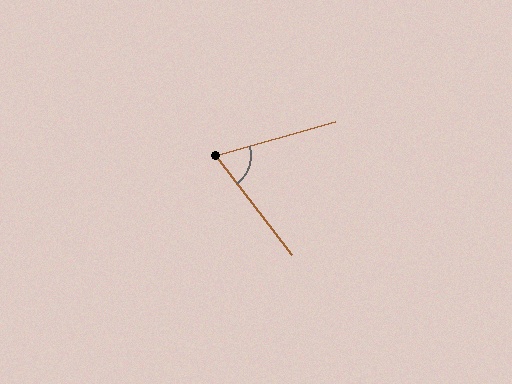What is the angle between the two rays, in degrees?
Approximately 68 degrees.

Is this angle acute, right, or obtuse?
It is acute.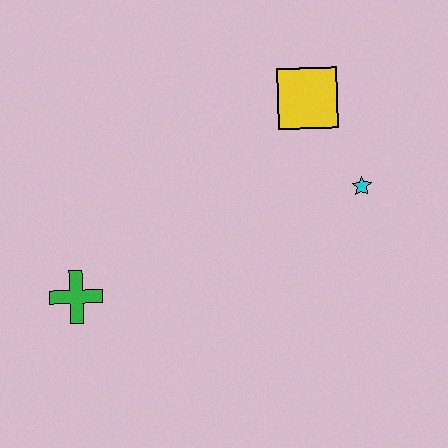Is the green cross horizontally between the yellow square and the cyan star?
No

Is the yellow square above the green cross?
Yes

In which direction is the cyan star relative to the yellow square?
The cyan star is below the yellow square.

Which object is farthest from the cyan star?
The green cross is farthest from the cyan star.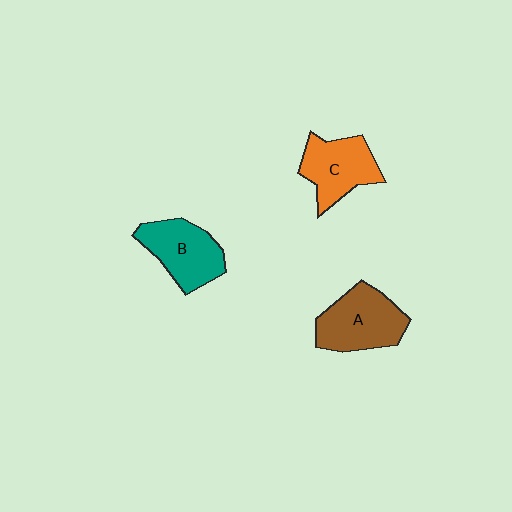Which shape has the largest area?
Shape A (brown).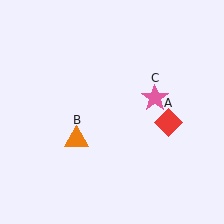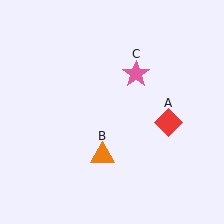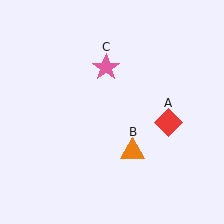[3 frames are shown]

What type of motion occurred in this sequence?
The orange triangle (object B), pink star (object C) rotated counterclockwise around the center of the scene.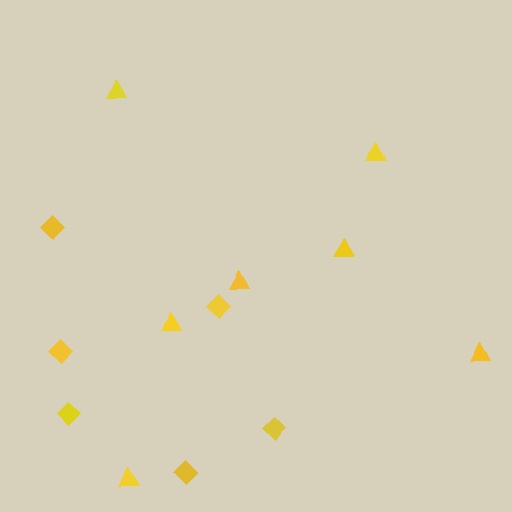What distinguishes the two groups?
There are 2 groups: one group of triangles (7) and one group of diamonds (6).